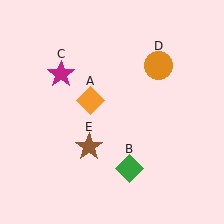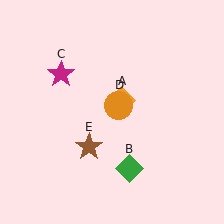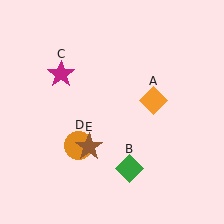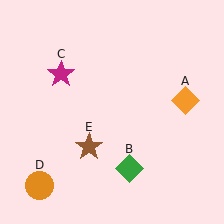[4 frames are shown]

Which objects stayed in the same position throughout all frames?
Green diamond (object B) and magenta star (object C) and brown star (object E) remained stationary.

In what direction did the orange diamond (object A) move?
The orange diamond (object A) moved right.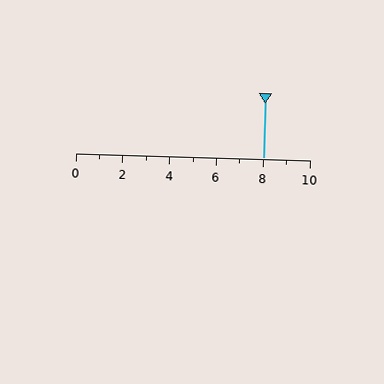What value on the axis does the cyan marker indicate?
The marker indicates approximately 8.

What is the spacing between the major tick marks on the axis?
The major ticks are spaced 2 apart.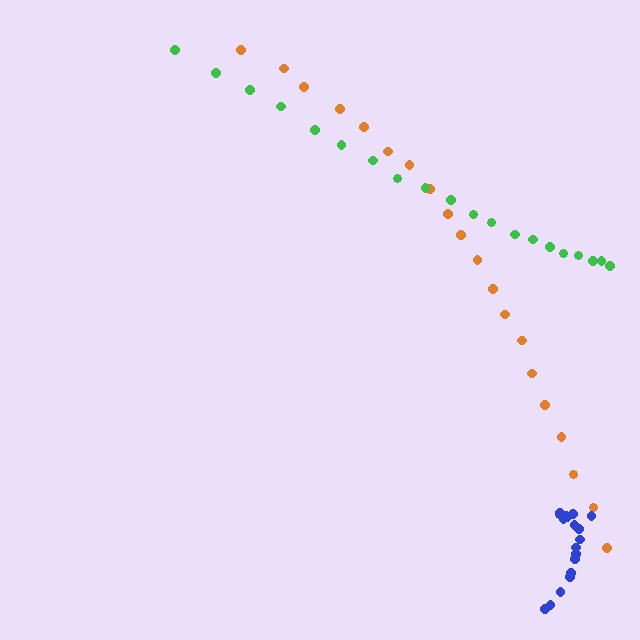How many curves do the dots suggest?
There are 3 distinct paths.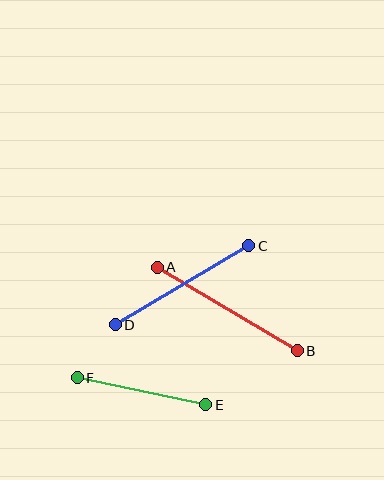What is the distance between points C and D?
The distance is approximately 155 pixels.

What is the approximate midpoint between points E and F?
The midpoint is at approximately (141, 391) pixels.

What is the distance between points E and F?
The distance is approximately 132 pixels.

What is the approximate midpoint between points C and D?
The midpoint is at approximately (182, 285) pixels.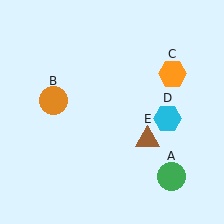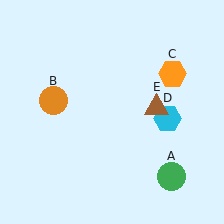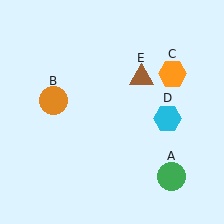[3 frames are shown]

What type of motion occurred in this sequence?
The brown triangle (object E) rotated counterclockwise around the center of the scene.